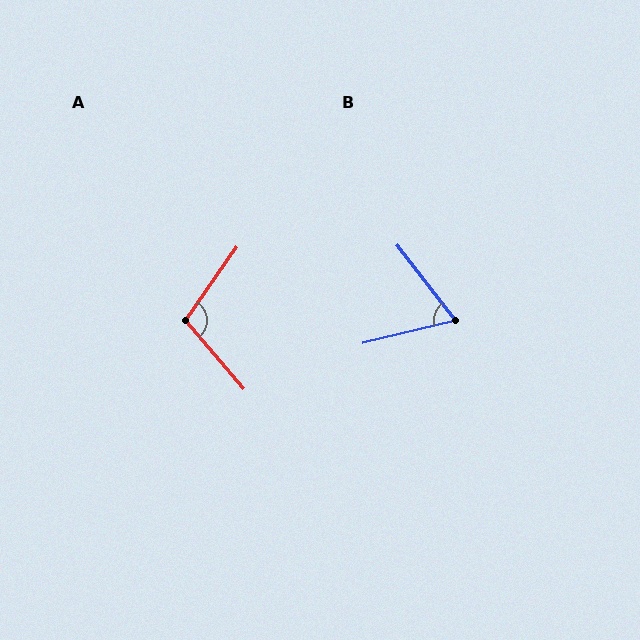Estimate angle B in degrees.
Approximately 66 degrees.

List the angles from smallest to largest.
B (66°), A (104°).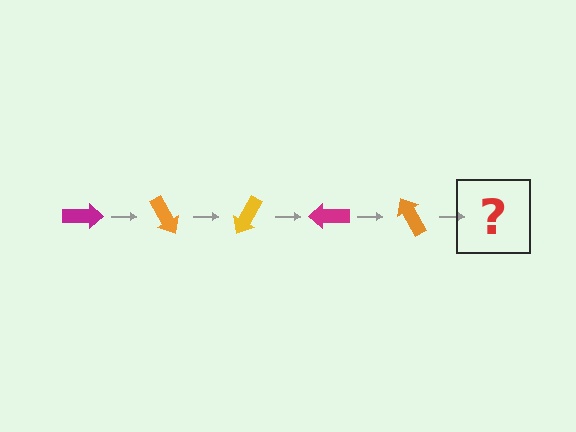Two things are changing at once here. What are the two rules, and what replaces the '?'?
The two rules are that it rotates 60 degrees each step and the color cycles through magenta, orange, and yellow. The '?' should be a yellow arrow, rotated 300 degrees from the start.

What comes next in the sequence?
The next element should be a yellow arrow, rotated 300 degrees from the start.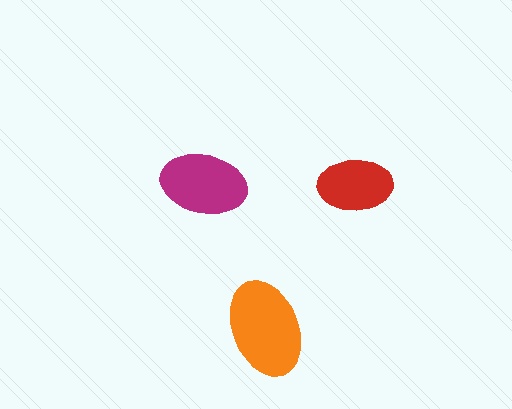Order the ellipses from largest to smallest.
the orange one, the magenta one, the red one.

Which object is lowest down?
The orange ellipse is bottommost.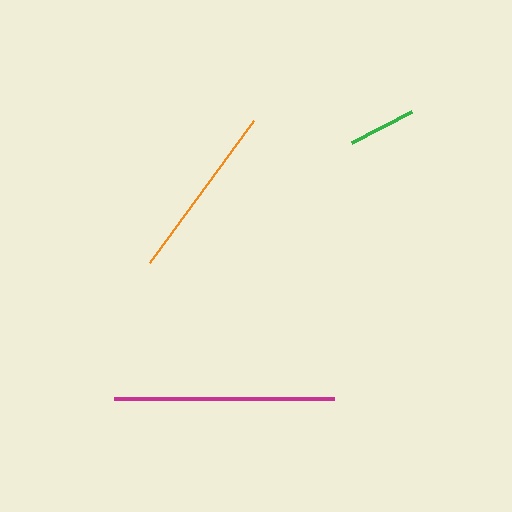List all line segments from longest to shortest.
From longest to shortest: magenta, orange, green.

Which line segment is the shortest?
The green line is the shortest at approximately 68 pixels.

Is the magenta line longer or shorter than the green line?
The magenta line is longer than the green line.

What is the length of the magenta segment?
The magenta segment is approximately 220 pixels long.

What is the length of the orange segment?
The orange segment is approximately 177 pixels long.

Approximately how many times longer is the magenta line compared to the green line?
The magenta line is approximately 3.3 times the length of the green line.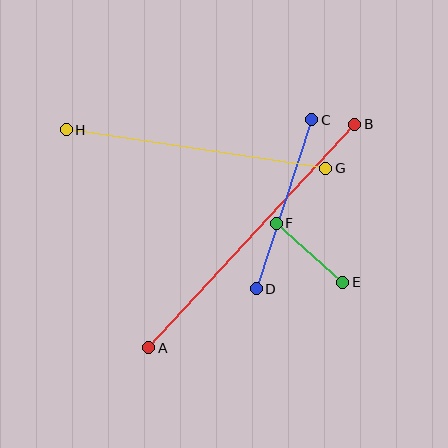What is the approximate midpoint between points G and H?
The midpoint is at approximately (196, 149) pixels.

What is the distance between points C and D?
The distance is approximately 178 pixels.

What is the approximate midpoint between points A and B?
The midpoint is at approximately (252, 236) pixels.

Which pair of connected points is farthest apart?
Points A and B are farthest apart.